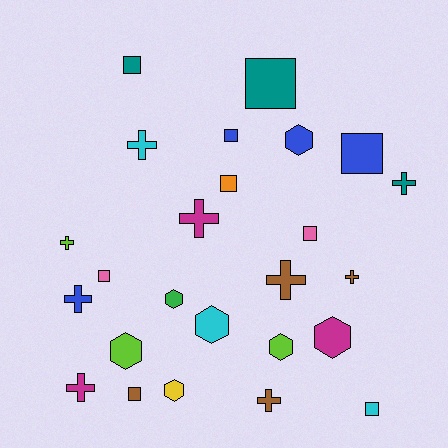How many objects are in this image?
There are 25 objects.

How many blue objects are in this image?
There are 4 blue objects.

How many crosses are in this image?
There are 9 crosses.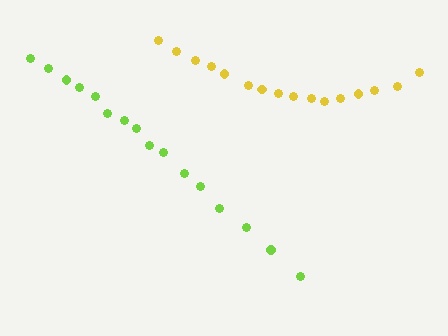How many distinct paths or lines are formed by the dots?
There are 2 distinct paths.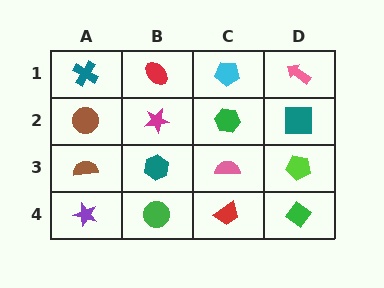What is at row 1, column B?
A red ellipse.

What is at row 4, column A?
A purple star.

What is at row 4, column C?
A red trapezoid.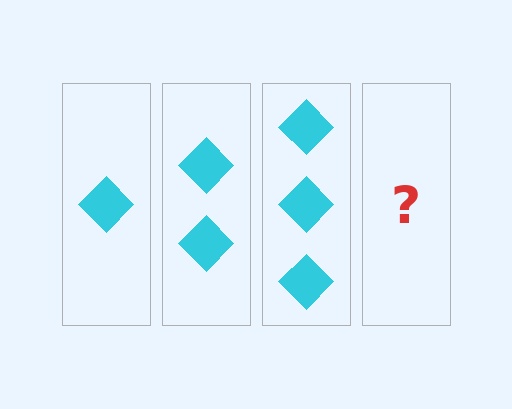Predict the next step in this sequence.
The next step is 4 diamonds.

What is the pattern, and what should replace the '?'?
The pattern is that each step adds one more diamond. The '?' should be 4 diamonds.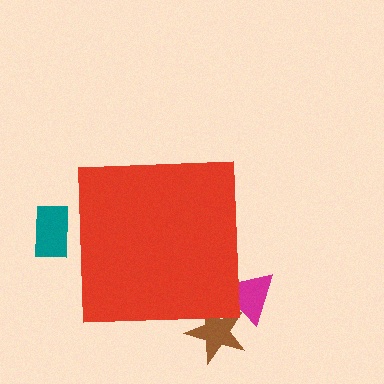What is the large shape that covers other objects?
A red square.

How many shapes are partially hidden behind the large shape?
3 shapes are partially hidden.